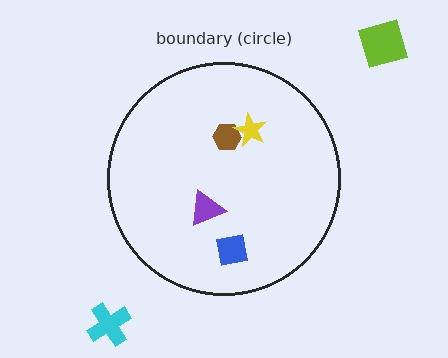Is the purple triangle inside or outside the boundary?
Inside.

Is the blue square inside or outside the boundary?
Inside.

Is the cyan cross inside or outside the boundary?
Outside.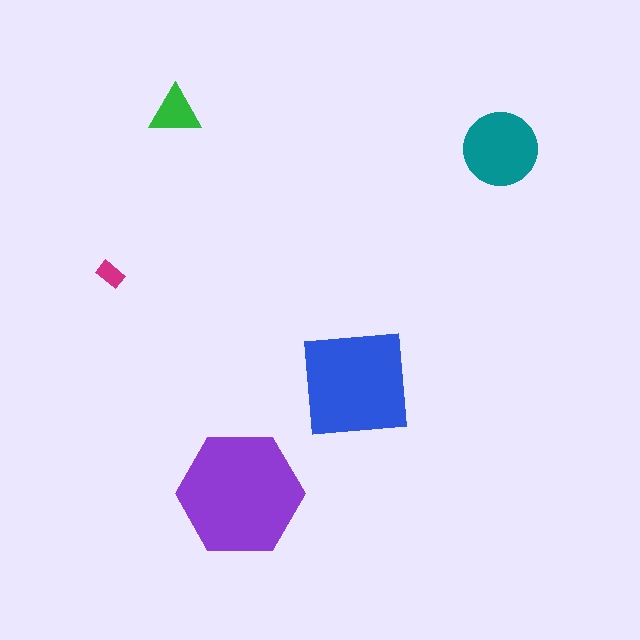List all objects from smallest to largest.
The magenta rectangle, the green triangle, the teal circle, the blue square, the purple hexagon.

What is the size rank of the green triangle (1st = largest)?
4th.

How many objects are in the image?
There are 5 objects in the image.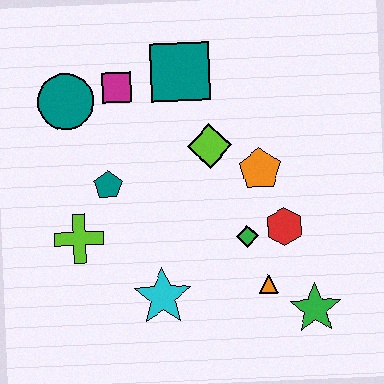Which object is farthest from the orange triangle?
The teal circle is farthest from the orange triangle.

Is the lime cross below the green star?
No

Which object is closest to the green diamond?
The red hexagon is closest to the green diamond.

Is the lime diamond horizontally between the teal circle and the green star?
Yes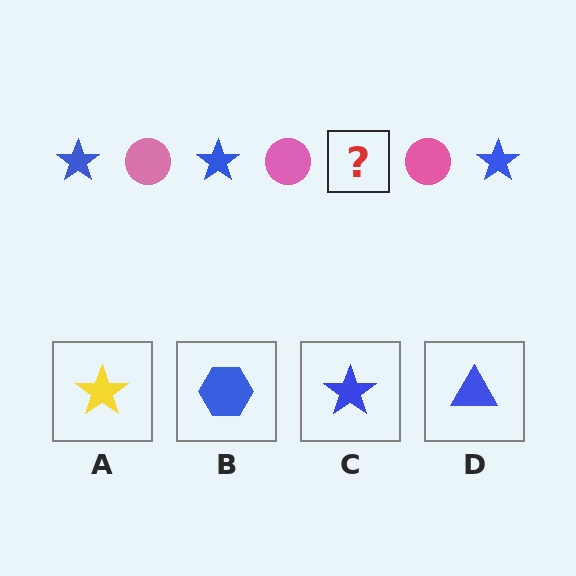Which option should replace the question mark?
Option C.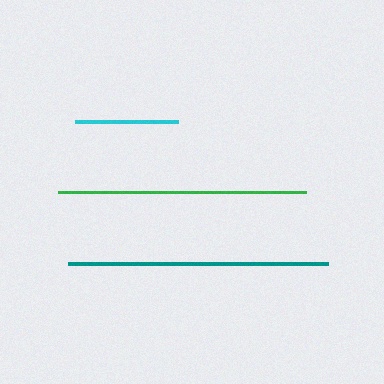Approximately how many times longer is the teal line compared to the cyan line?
The teal line is approximately 2.5 times the length of the cyan line.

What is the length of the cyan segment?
The cyan segment is approximately 103 pixels long.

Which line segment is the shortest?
The cyan line is the shortest at approximately 103 pixels.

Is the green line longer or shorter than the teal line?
The teal line is longer than the green line.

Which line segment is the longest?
The teal line is the longest at approximately 259 pixels.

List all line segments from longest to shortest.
From longest to shortest: teal, green, cyan.